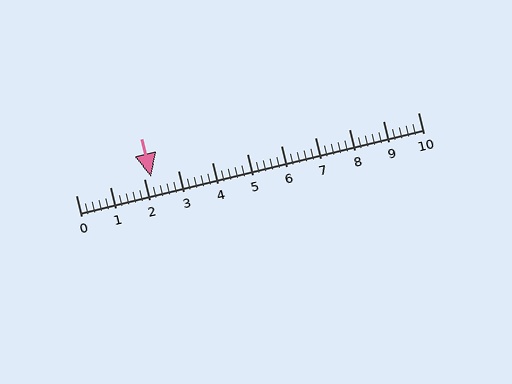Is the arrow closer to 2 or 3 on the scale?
The arrow is closer to 2.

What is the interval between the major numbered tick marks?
The major tick marks are spaced 1 units apart.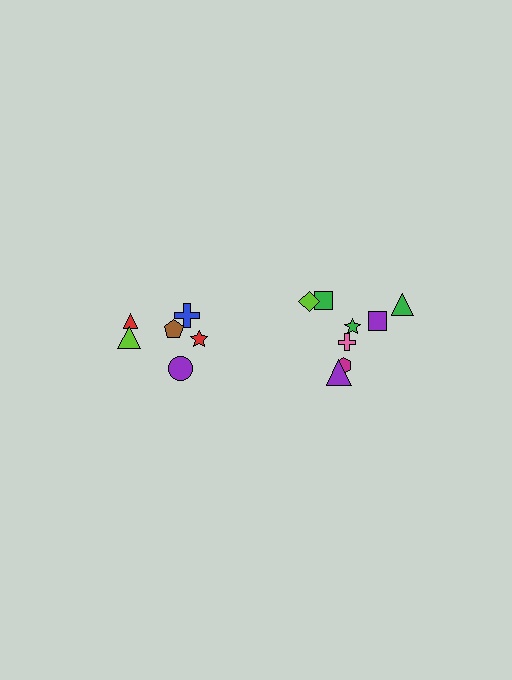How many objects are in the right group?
There are 8 objects.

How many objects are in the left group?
There are 6 objects.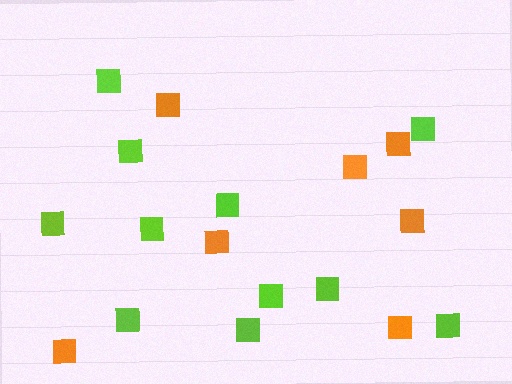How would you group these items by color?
There are 2 groups: one group of orange squares (7) and one group of lime squares (11).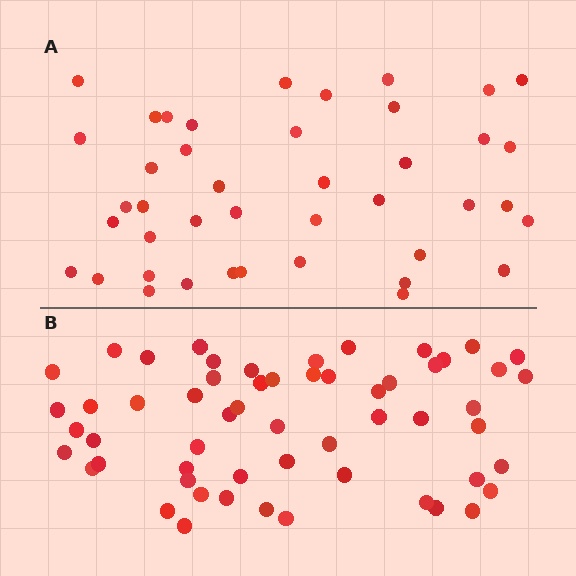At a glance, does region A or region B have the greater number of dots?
Region B (the bottom region) has more dots.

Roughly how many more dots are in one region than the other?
Region B has approximately 15 more dots than region A.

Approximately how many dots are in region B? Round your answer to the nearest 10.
About 60 dots. (The exact count is 57, which rounds to 60.)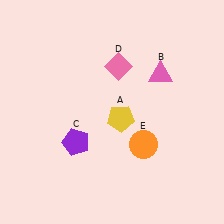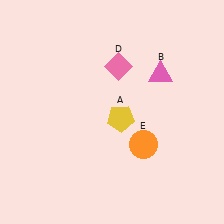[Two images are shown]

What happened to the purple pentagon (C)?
The purple pentagon (C) was removed in Image 2. It was in the bottom-left area of Image 1.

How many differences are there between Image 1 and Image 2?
There is 1 difference between the two images.